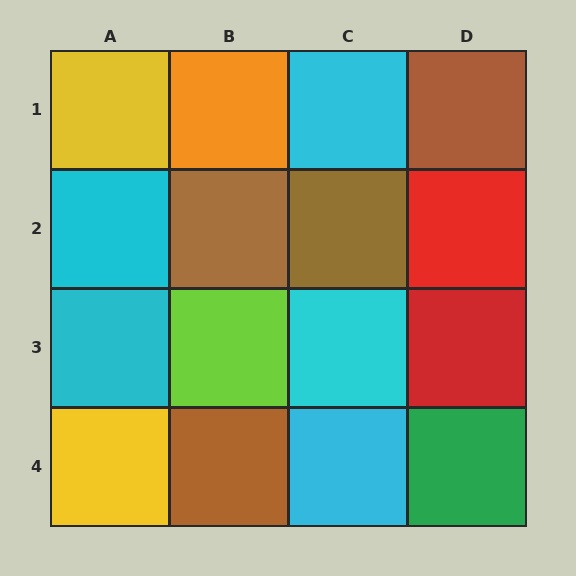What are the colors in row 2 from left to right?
Cyan, brown, brown, red.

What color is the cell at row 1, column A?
Yellow.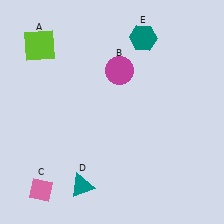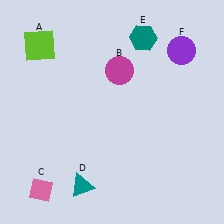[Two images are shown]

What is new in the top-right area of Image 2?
A purple circle (F) was added in the top-right area of Image 2.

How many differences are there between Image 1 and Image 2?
There is 1 difference between the two images.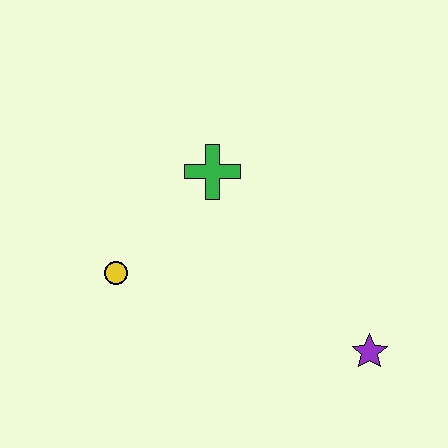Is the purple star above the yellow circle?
No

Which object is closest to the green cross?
The yellow circle is closest to the green cross.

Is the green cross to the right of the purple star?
No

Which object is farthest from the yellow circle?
The purple star is farthest from the yellow circle.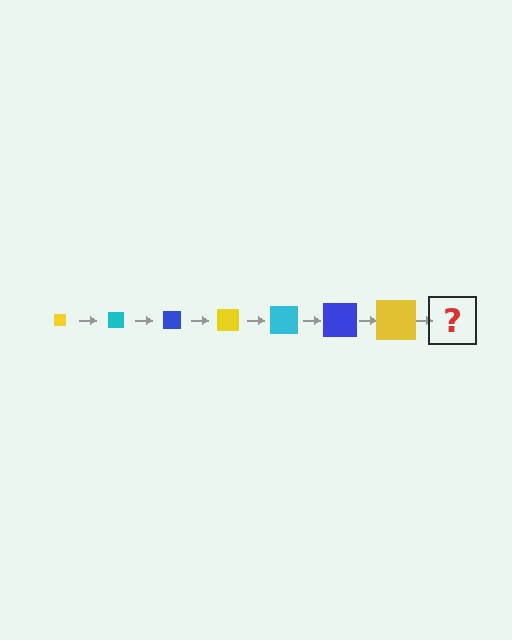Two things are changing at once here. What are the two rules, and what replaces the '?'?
The two rules are that the square grows larger each step and the color cycles through yellow, cyan, and blue. The '?' should be a cyan square, larger than the previous one.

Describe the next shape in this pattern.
It should be a cyan square, larger than the previous one.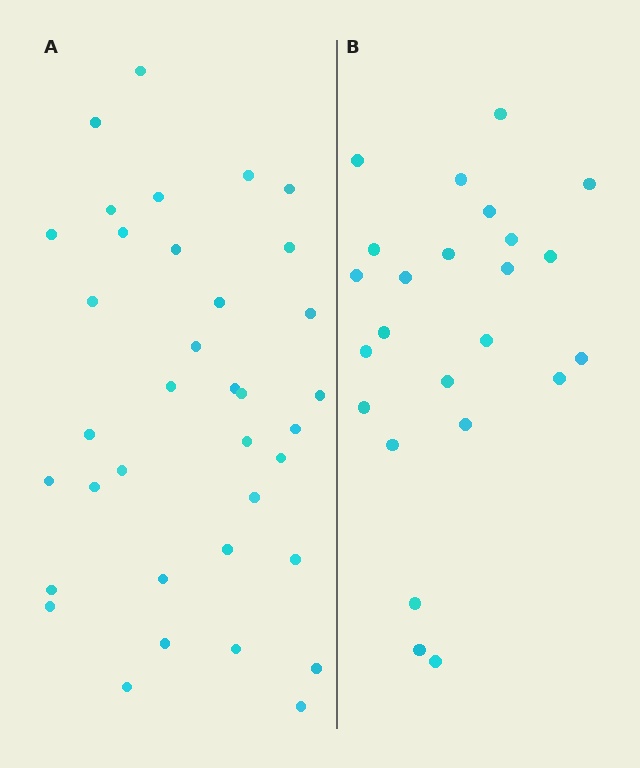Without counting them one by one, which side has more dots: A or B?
Region A (the left region) has more dots.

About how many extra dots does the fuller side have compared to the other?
Region A has roughly 12 or so more dots than region B.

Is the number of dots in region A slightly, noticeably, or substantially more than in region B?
Region A has substantially more. The ratio is roughly 1.5 to 1.